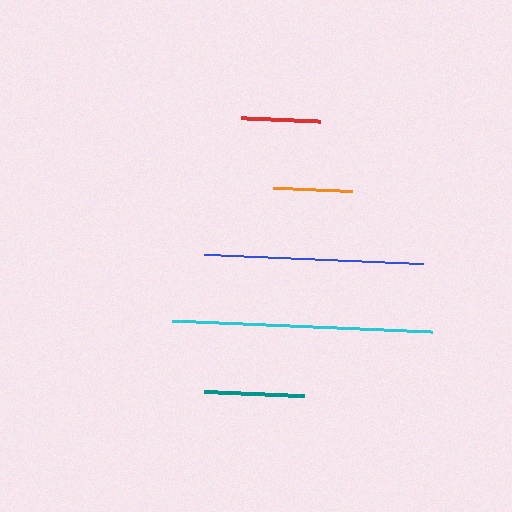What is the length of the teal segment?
The teal segment is approximately 101 pixels long.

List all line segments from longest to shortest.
From longest to shortest: cyan, blue, teal, red, orange.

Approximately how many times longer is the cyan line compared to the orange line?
The cyan line is approximately 3.3 times the length of the orange line.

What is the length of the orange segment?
The orange segment is approximately 79 pixels long.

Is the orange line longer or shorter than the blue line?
The blue line is longer than the orange line.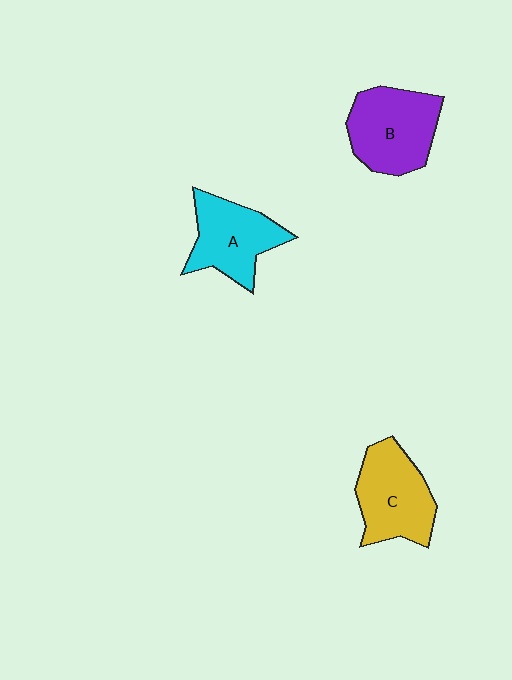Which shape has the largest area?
Shape B (purple).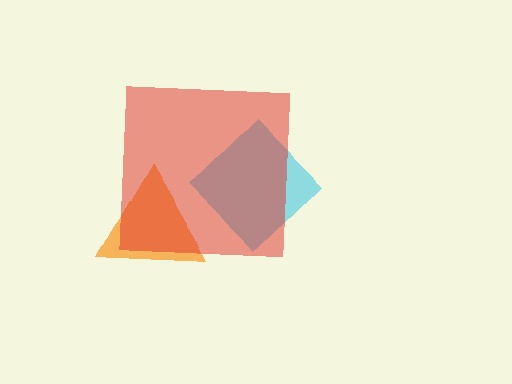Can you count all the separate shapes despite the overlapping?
Yes, there are 3 separate shapes.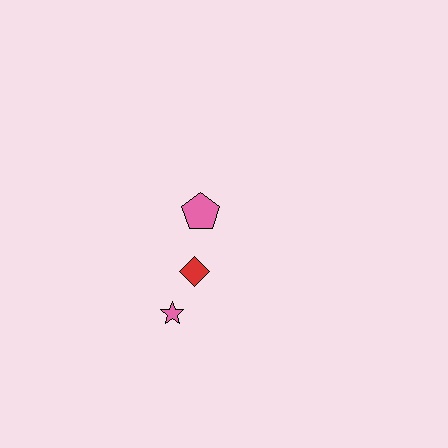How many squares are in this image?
There are no squares.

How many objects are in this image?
There are 3 objects.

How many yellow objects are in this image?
There are no yellow objects.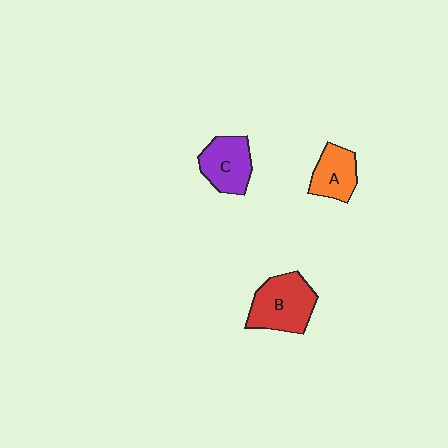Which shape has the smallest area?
Shape A (orange).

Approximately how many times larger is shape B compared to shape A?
Approximately 1.5 times.